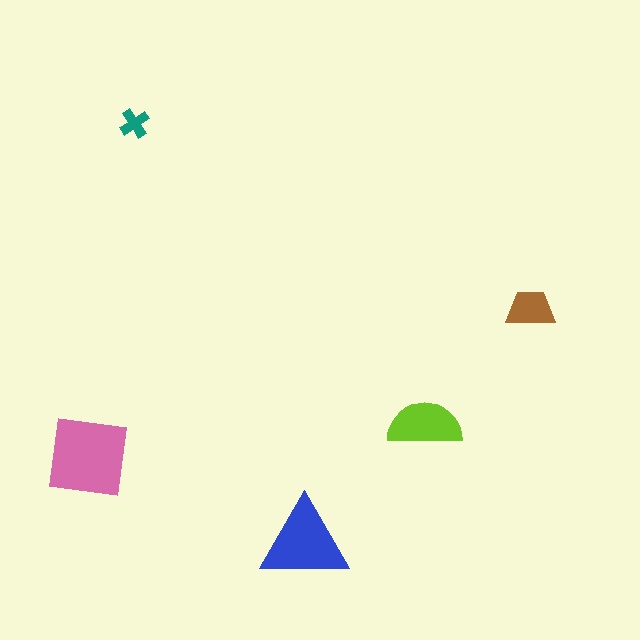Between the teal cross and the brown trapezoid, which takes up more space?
The brown trapezoid.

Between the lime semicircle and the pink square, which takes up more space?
The pink square.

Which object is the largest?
The pink square.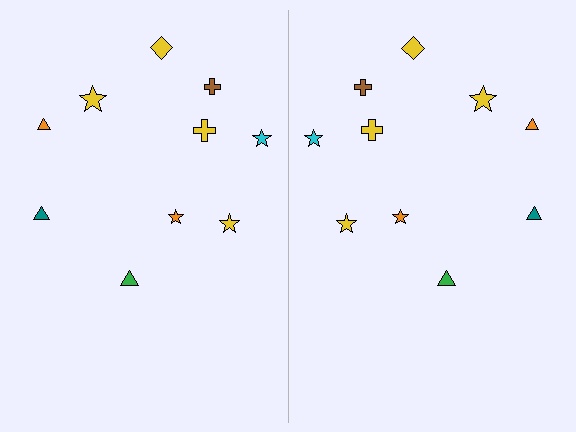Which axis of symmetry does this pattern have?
The pattern has a vertical axis of symmetry running through the center of the image.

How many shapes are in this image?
There are 20 shapes in this image.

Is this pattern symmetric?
Yes, this pattern has bilateral (reflection) symmetry.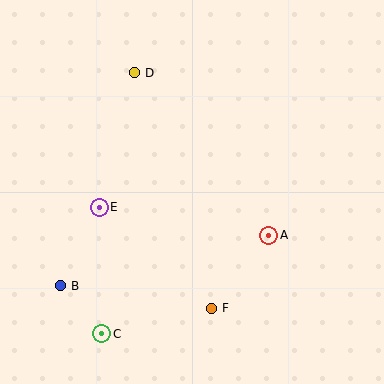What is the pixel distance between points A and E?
The distance between A and E is 172 pixels.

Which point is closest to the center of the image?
Point A at (269, 235) is closest to the center.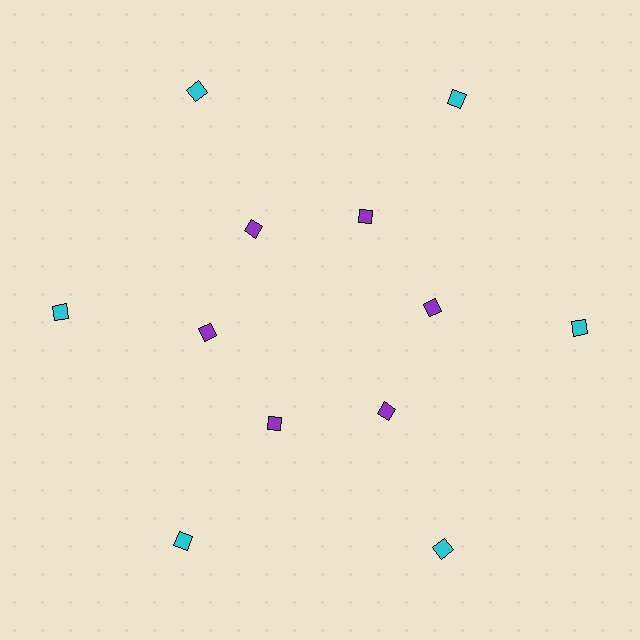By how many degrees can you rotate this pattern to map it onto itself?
The pattern maps onto itself every 60 degrees of rotation.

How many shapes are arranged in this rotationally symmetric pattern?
There are 12 shapes, arranged in 6 groups of 2.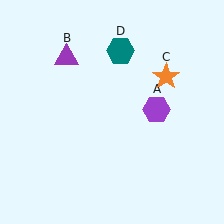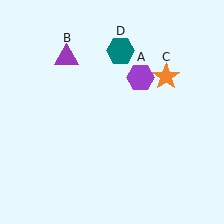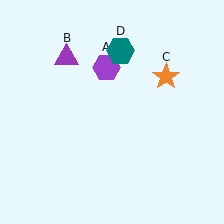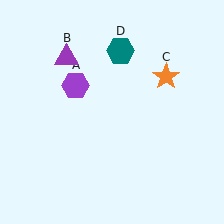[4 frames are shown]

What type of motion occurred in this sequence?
The purple hexagon (object A) rotated counterclockwise around the center of the scene.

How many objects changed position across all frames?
1 object changed position: purple hexagon (object A).